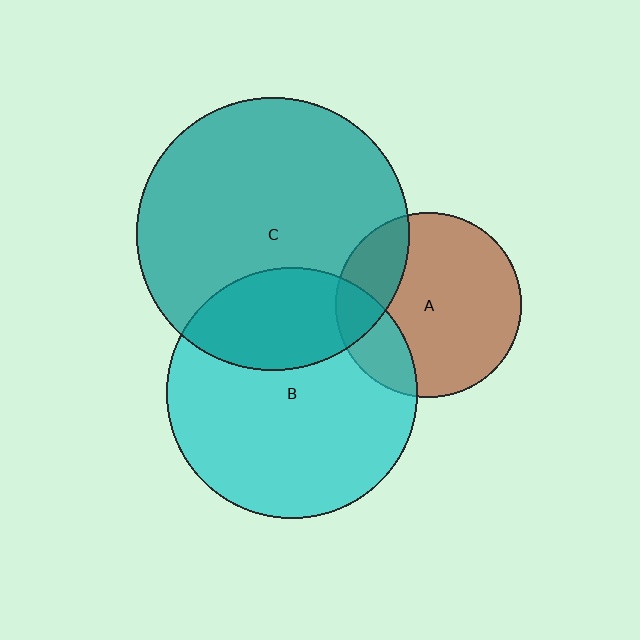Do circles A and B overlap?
Yes.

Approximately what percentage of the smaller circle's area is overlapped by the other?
Approximately 20%.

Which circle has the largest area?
Circle C (teal).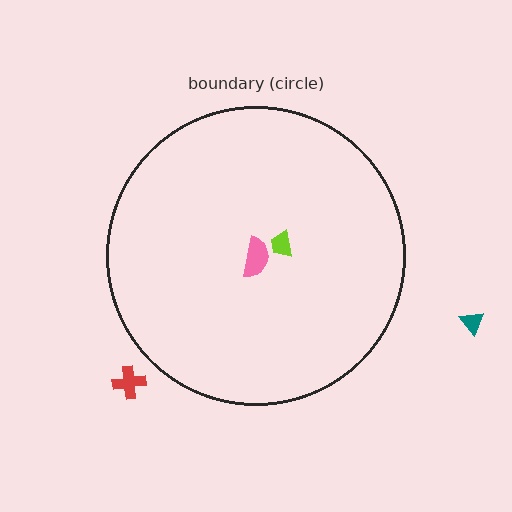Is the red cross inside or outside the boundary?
Outside.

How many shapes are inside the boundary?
2 inside, 2 outside.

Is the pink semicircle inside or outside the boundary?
Inside.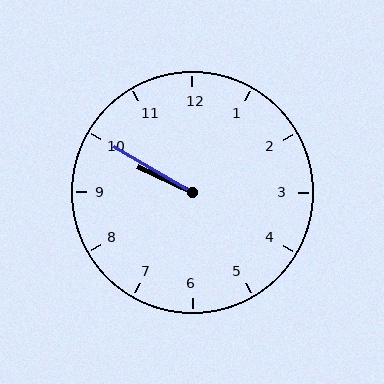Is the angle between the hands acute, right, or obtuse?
It is acute.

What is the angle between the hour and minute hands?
Approximately 5 degrees.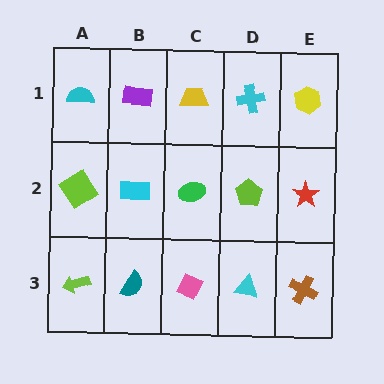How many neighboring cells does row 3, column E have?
2.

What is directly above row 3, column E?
A red star.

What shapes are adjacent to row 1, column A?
A lime diamond (row 2, column A), a purple rectangle (row 1, column B).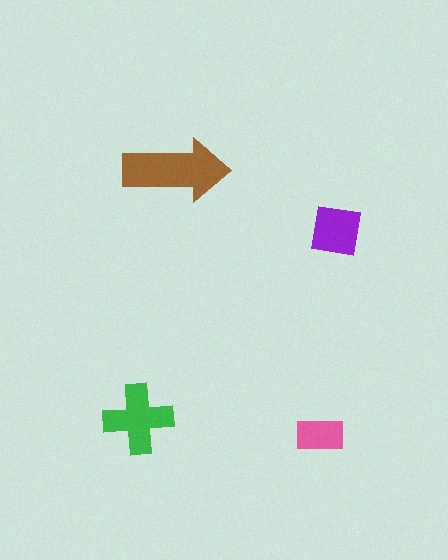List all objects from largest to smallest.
The brown arrow, the green cross, the purple square, the pink rectangle.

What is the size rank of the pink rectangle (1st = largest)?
4th.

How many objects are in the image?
There are 4 objects in the image.